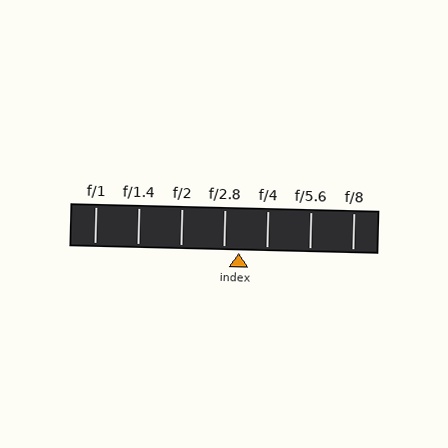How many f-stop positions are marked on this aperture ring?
There are 7 f-stop positions marked.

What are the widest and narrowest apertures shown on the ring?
The widest aperture shown is f/1 and the narrowest is f/8.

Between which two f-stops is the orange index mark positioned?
The index mark is between f/2.8 and f/4.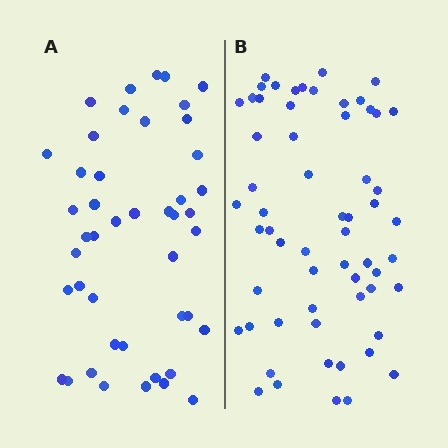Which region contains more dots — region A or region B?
Region B (the right region) has more dots.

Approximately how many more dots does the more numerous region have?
Region B has approximately 15 more dots than region A.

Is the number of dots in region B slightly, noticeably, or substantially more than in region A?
Region B has noticeably more, but not dramatically so. The ratio is roughly 1.3 to 1.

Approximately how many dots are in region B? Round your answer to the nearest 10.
About 60 dots.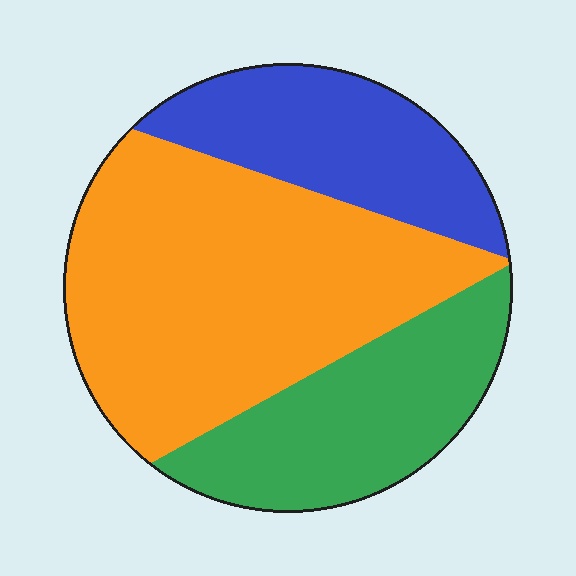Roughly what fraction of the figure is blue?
Blue takes up between a sixth and a third of the figure.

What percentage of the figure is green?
Green takes up about one quarter (1/4) of the figure.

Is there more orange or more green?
Orange.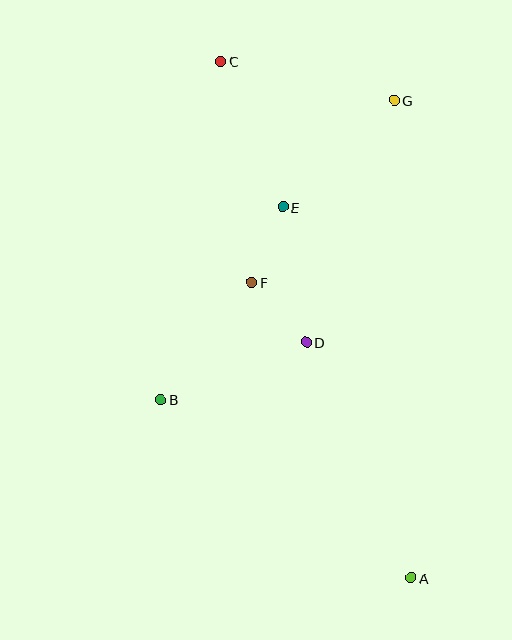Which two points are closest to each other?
Points D and F are closest to each other.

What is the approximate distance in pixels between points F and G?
The distance between F and G is approximately 231 pixels.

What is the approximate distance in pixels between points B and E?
The distance between B and E is approximately 228 pixels.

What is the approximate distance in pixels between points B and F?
The distance between B and F is approximately 149 pixels.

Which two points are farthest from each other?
Points A and C are farthest from each other.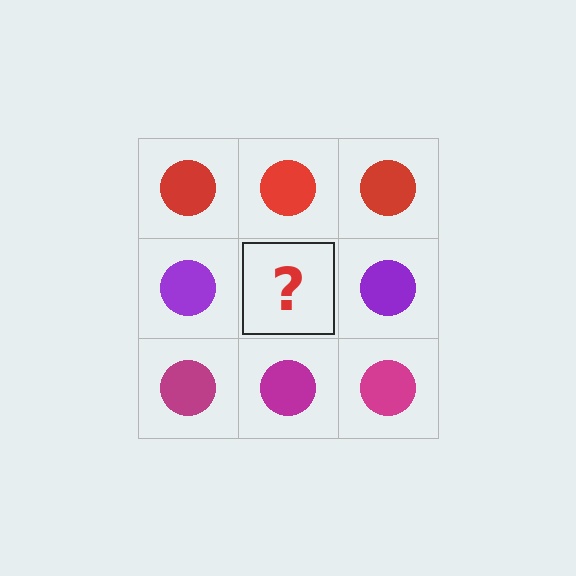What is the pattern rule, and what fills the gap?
The rule is that each row has a consistent color. The gap should be filled with a purple circle.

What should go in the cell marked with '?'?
The missing cell should contain a purple circle.